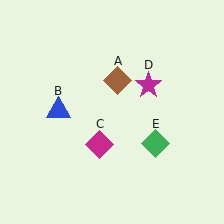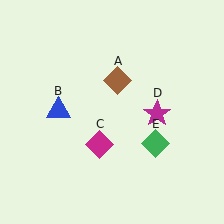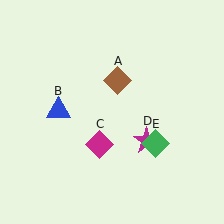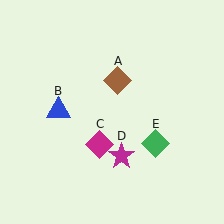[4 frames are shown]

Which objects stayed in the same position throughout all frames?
Brown diamond (object A) and blue triangle (object B) and magenta diamond (object C) and green diamond (object E) remained stationary.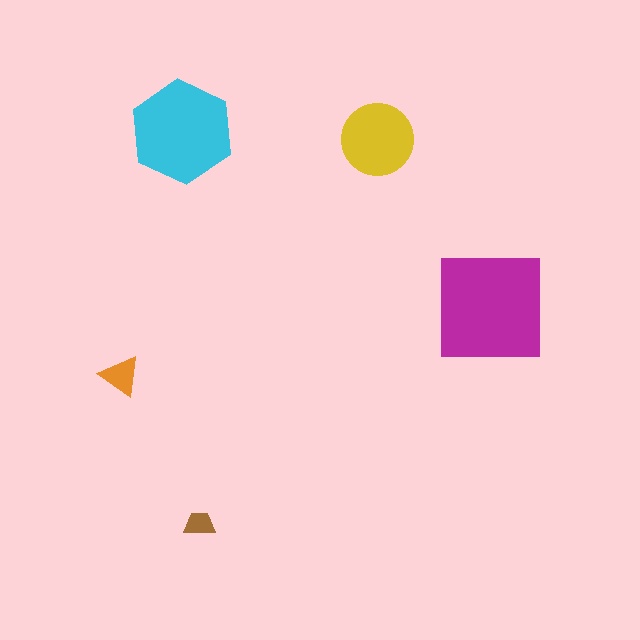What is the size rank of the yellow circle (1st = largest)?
3rd.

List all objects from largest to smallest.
The magenta square, the cyan hexagon, the yellow circle, the orange triangle, the brown trapezoid.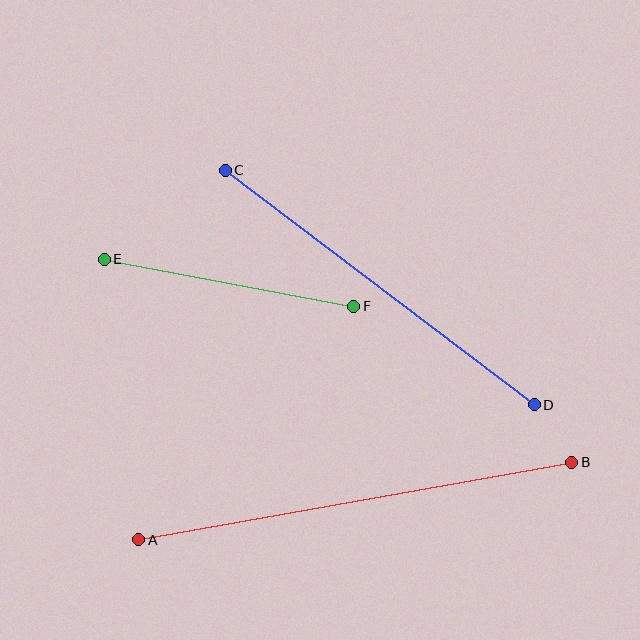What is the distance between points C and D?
The distance is approximately 388 pixels.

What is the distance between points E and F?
The distance is approximately 254 pixels.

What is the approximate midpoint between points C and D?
The midpoint is at approximately (380, 288) pixels.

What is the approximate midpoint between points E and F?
The midpoint is at approximately (229, 283) pixels.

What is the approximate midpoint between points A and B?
The midpoint is at approximately (355, 501) pixels.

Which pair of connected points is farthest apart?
Points A and B are farthest apart.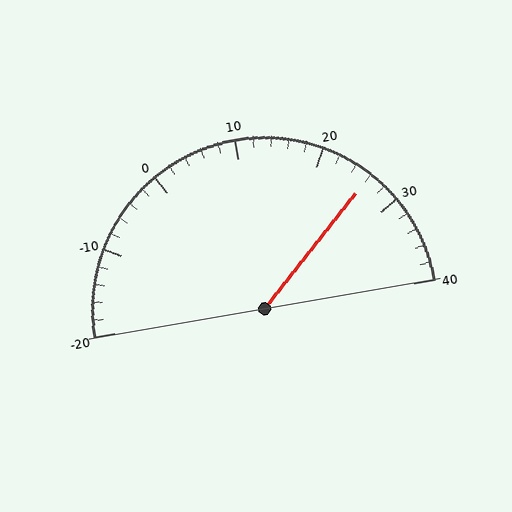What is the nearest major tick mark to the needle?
The nearest major tick mark is 30.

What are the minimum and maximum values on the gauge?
The gauge ranges from -20 to 40.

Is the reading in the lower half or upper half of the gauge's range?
The reading is in the upper half of the range (-20 to 40).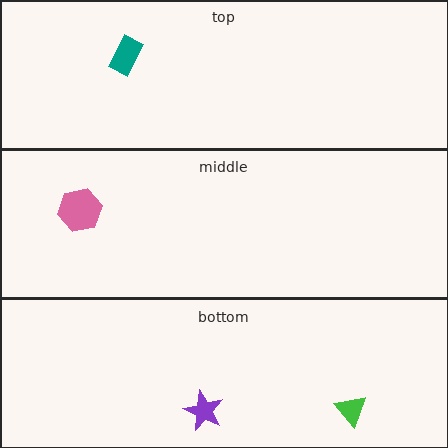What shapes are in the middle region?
The pink hexagon.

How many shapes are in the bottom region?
2.